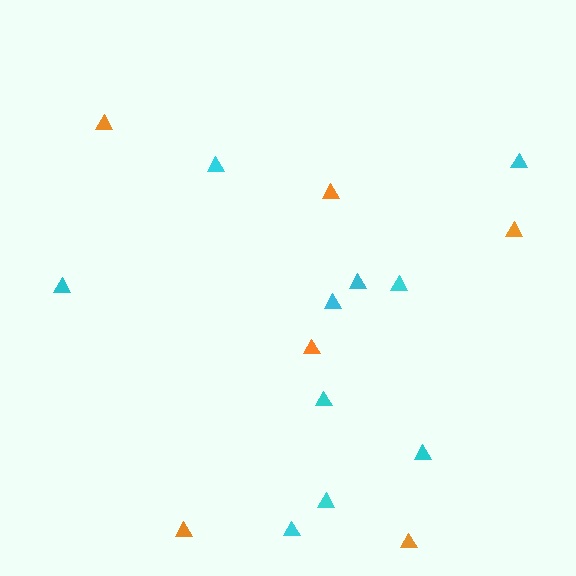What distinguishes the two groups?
There are 2 groups: one group of orange triangles (6) and one group of cyan triangles (10).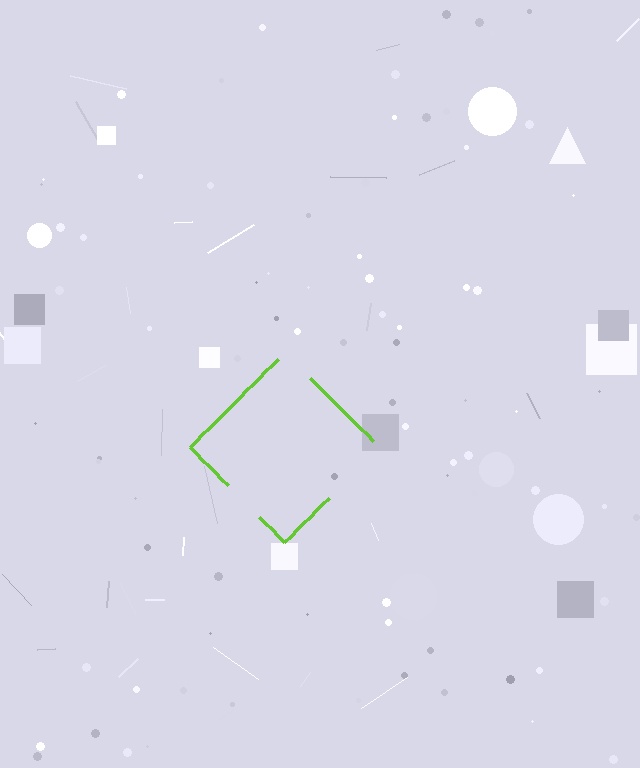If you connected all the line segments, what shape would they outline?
They would outline a diamond.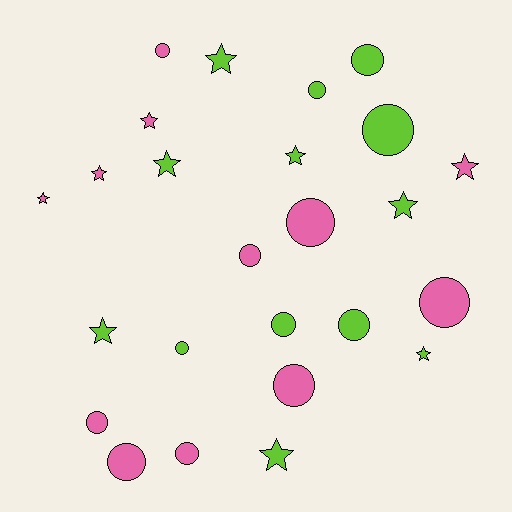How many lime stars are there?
There are 7 lime stars.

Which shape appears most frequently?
Circle, with 14 objects.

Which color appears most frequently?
Lime, with 13 objects.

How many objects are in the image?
There are 25 objects.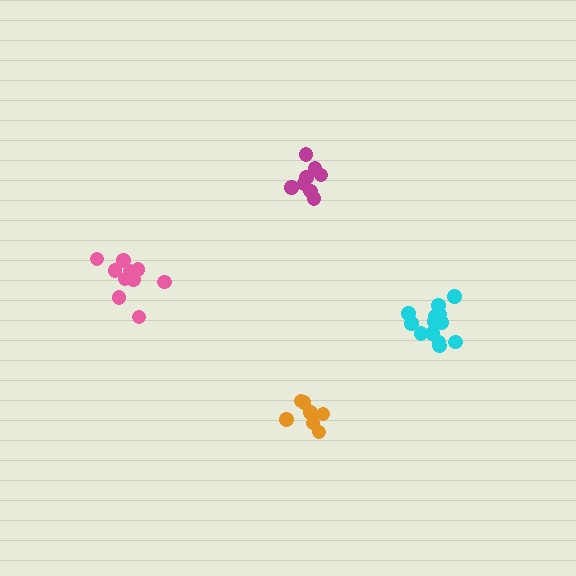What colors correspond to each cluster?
The clusters are colored: orange, pink, cyan, magenta.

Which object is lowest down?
The orange cluster is bottommost.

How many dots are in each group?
Group 1: 7 dots, Group 2: 10 dots, Group 3: 13 dots, Group 4: 8 dots (38 total).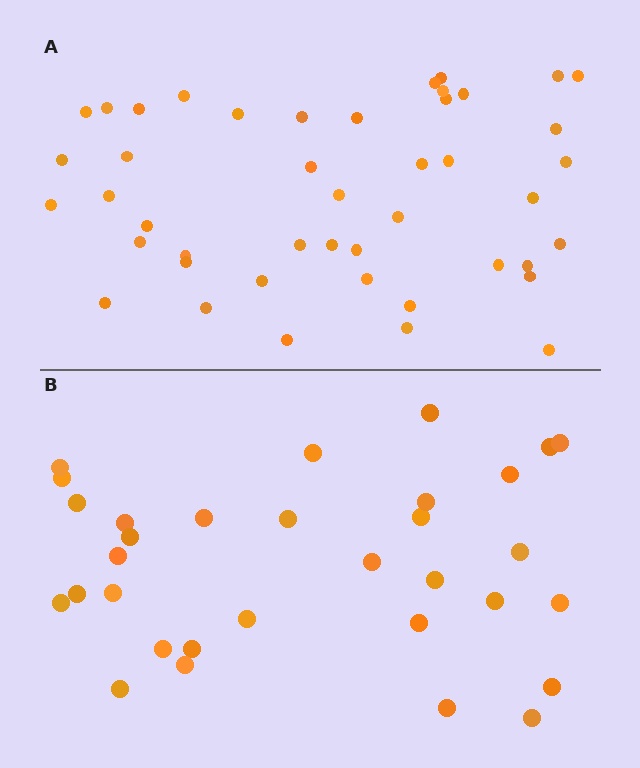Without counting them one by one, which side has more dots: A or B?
Region A (the top region) has more dots.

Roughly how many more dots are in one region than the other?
Region A has approximately 15 more dots than region B.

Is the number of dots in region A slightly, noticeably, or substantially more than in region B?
Region A has noticeably more, but not dramatically so. The ratio is roughly 1.4 to 1.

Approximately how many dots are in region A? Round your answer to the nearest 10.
About 40 dots. (The exact count is 45, which rounds to 40.)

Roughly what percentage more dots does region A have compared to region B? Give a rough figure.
About 40% more.